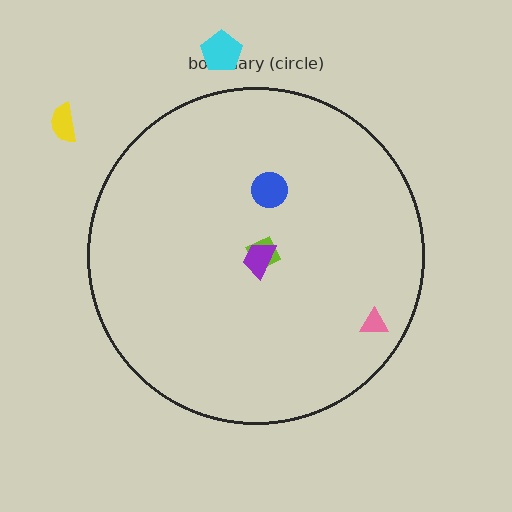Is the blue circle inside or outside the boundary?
Inside.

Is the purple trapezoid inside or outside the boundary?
Inside.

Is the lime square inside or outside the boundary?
Inside.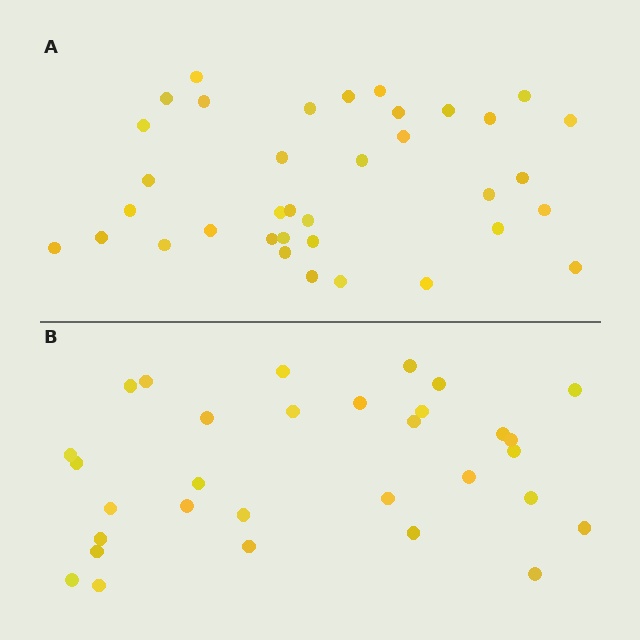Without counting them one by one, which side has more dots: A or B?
Region A (the top region) has more dots.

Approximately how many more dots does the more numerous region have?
Region A has about 5 more dots than region B.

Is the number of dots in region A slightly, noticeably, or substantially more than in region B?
Region A has only slightly more — the two regions are fairly close. The ratio is roughly 1.2 to 1.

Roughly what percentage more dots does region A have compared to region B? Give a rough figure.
About 15% more.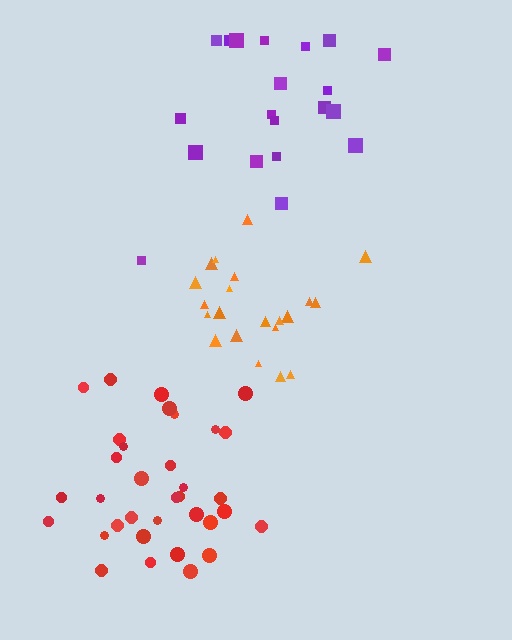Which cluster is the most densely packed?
Red.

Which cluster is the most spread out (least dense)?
Purple.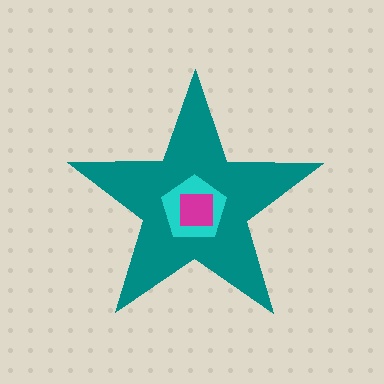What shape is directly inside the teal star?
The cyan pentagon.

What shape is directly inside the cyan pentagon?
The magenta square.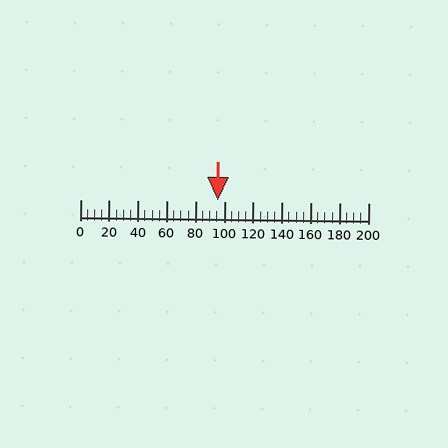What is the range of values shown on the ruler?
The ruler shows values from 0 to 200.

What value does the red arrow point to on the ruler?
The red arrow points to approximately 95.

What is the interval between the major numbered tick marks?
The major tick marks are spaced 20 units apart.